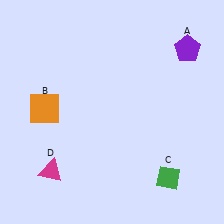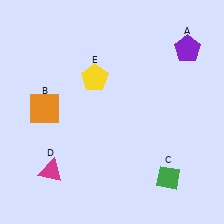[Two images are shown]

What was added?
A yellow pentagon (E) was added in Image 2.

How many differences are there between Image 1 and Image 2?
There is 1 difference between the two images.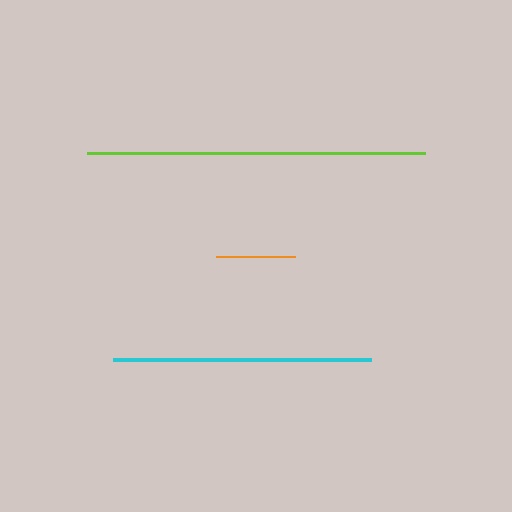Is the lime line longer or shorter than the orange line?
The lime line is longer than the orange line.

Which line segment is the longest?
The lime line is the longest at approximately 338 pixels.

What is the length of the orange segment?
The orange segment is approximately 79 pixels long.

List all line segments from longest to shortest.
From longest to shortest: lime, cyan, orange.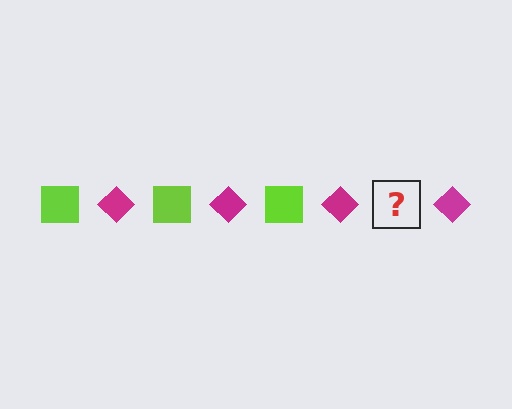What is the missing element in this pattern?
The missing element is a lime square.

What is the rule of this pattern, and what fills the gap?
The rule is that the pattern alternates between lime square and magenta diamond. The gap should be filled with a lime square.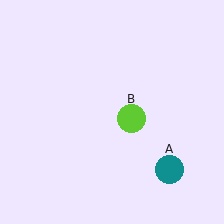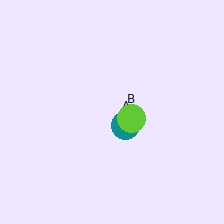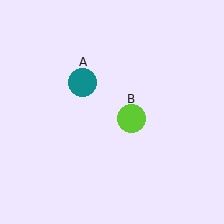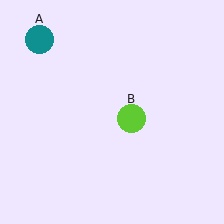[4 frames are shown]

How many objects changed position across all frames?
1 object changed position: teal circle (object A).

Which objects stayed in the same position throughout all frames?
Lime circle (object B) remained stationary.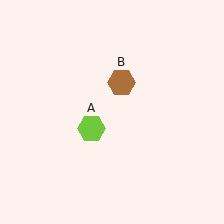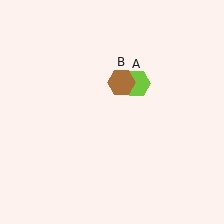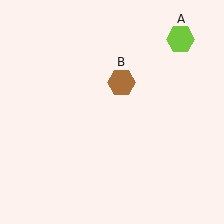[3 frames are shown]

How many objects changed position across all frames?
1 object changed position: lime hexagon (object A).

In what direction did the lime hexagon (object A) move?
The lime hexagon (object A) moved up and to the right.